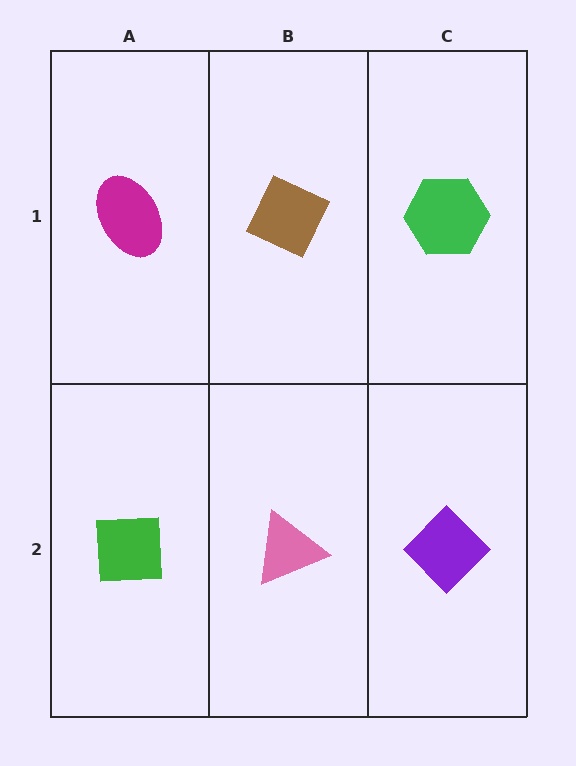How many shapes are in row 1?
3 shapes.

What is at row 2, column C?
A purple diamond.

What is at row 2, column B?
A pink triangle.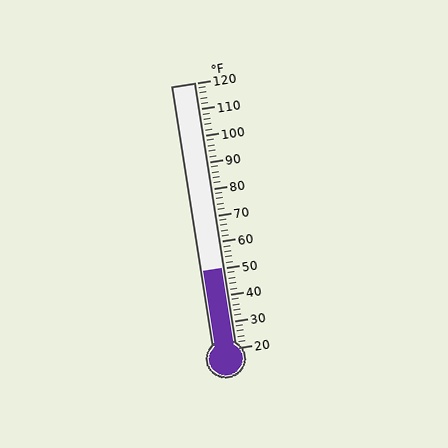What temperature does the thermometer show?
The thermometer shows approximately 50°F.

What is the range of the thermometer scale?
The thermometer scale ranges from 20°F to 120°F.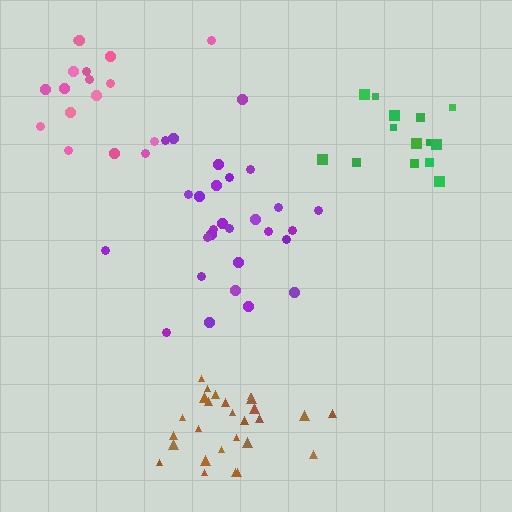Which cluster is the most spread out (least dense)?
Purple.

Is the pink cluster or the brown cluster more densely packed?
Brown.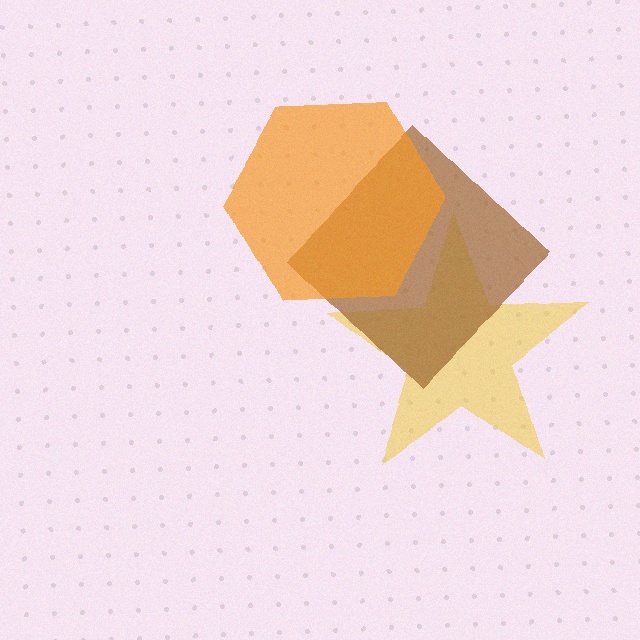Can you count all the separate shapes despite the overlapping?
Yes, there are 3 separate shapes.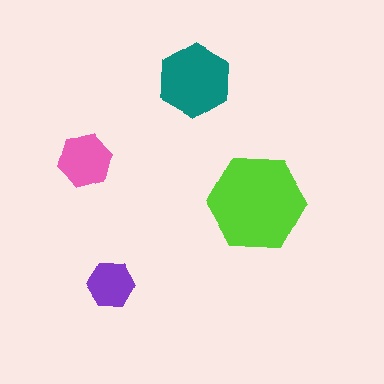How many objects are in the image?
There are 4 objects in the image.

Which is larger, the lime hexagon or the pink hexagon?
The lime one.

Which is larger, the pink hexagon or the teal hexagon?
The teal one.